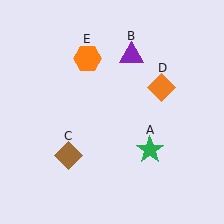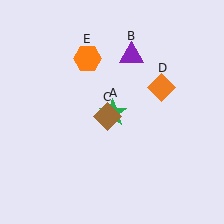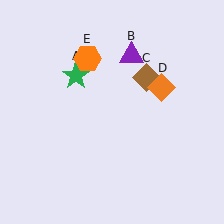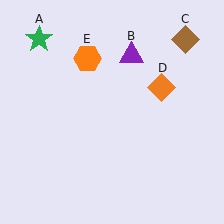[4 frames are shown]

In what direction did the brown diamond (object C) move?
The brown diamond (object C) moved up and to the right.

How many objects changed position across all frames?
2 objects changed position: green star (object A), brown diamond (object C).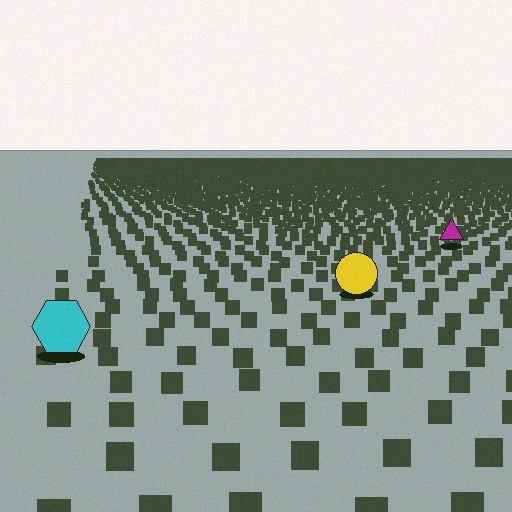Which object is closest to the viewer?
The cyan hexagon is closest. The texture marks near it are larger and more spread out.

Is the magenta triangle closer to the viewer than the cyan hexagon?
No. The cyan hexagon is closer — you can tell from the texture gradient: the ground texture is coarser near it.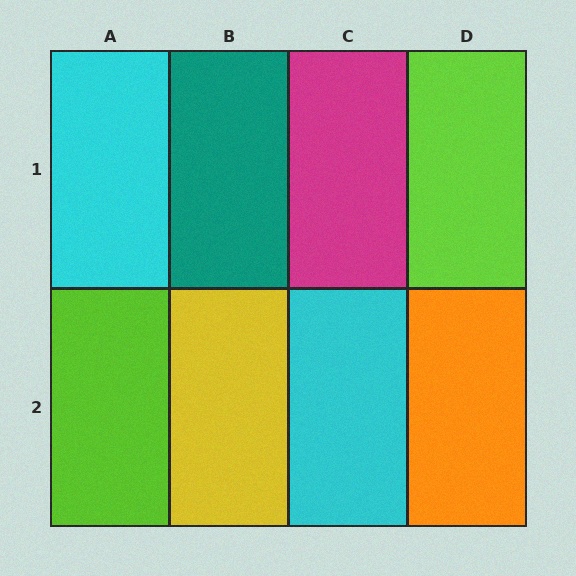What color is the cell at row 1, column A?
Cyan.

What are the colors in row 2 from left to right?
Lime, yellow, cyan, orange.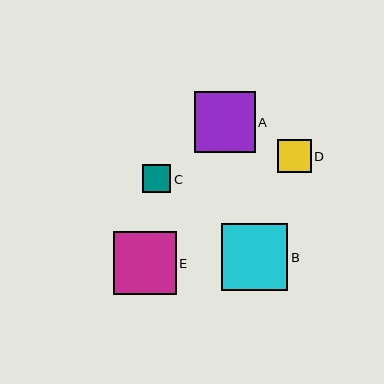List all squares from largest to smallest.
From largest to smallest: B, E, A, D, C.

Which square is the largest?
Square B is the largest with a size of approximately 67 pixels.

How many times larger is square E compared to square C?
Square E is approximately 2.2 times the size of square C.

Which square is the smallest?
Square C is the smallest with a size of approximately 28 pixels.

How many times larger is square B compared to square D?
Square B is approximately 2.0 times the size of square D.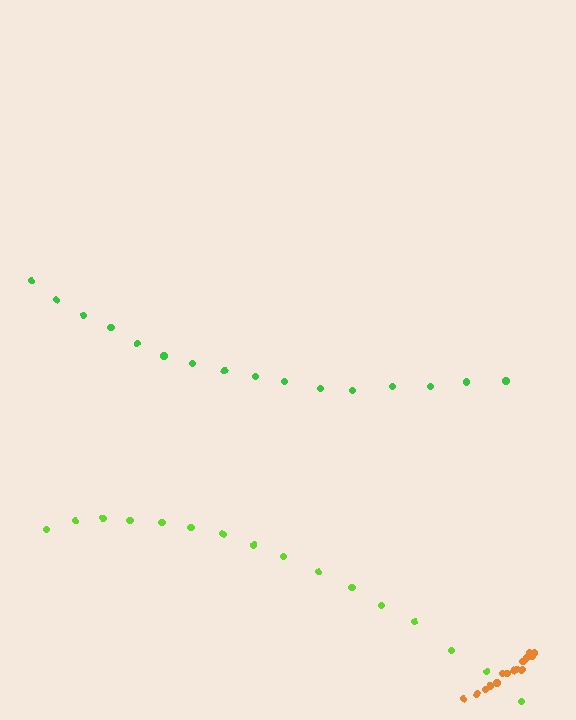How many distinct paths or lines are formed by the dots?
There are 3 distinct paths.